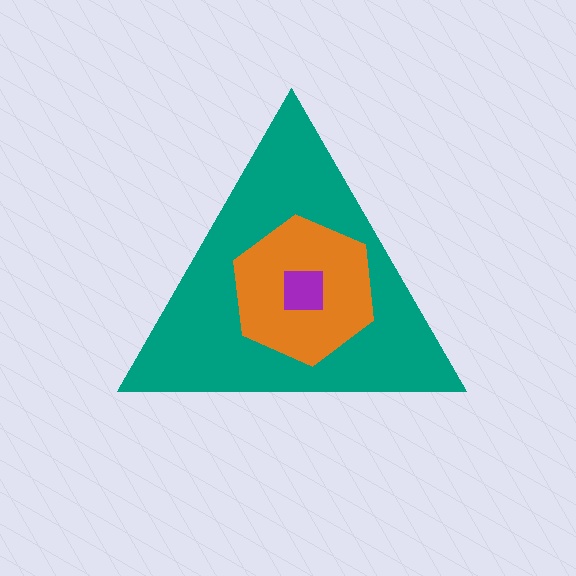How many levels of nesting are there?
3.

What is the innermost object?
The purple square.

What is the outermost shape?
The teal triangle.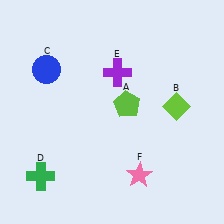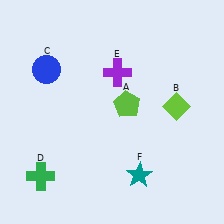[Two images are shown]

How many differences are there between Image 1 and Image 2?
There is 1 difference between the two images.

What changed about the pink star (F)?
In Image 1, F is pink. In Image 2, it changed to teal.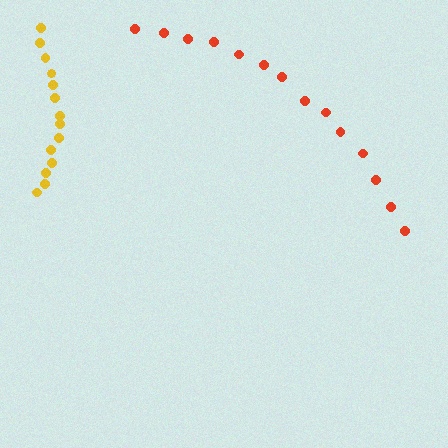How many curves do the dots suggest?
There are 2 distinct paths.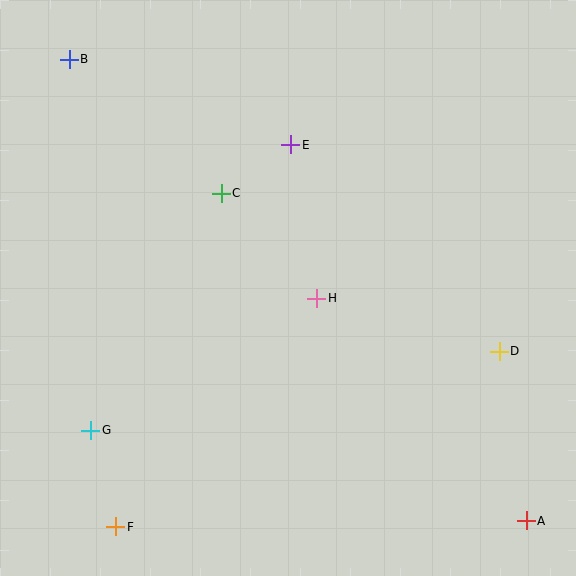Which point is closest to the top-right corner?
Point E is closest to the top-right corner.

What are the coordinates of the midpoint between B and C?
The midpoint between B and C is at (145, 126).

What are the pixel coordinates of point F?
Point F is at (116, 527).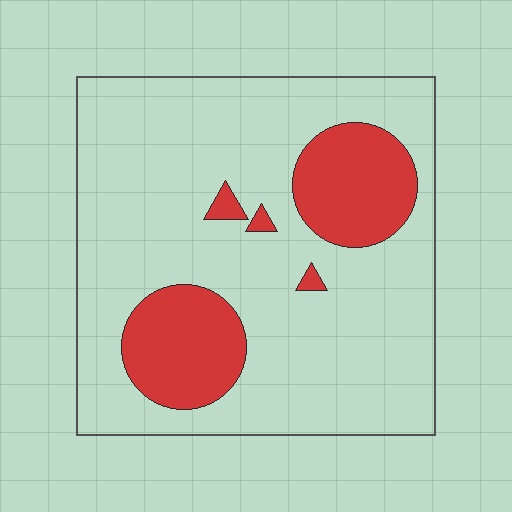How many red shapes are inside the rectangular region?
5.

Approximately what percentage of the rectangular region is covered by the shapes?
Approximately 20%.